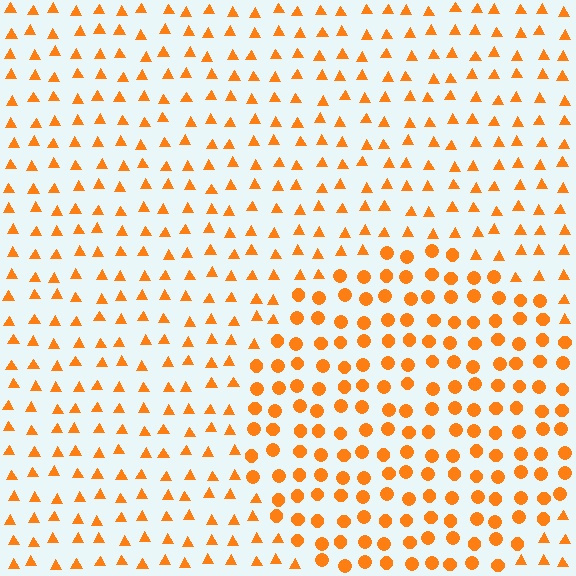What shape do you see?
I see a circle.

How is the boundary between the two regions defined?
The boundary is defined by a change in element shape: circles inside vs. triangles outside. All elements share the same color and spacing.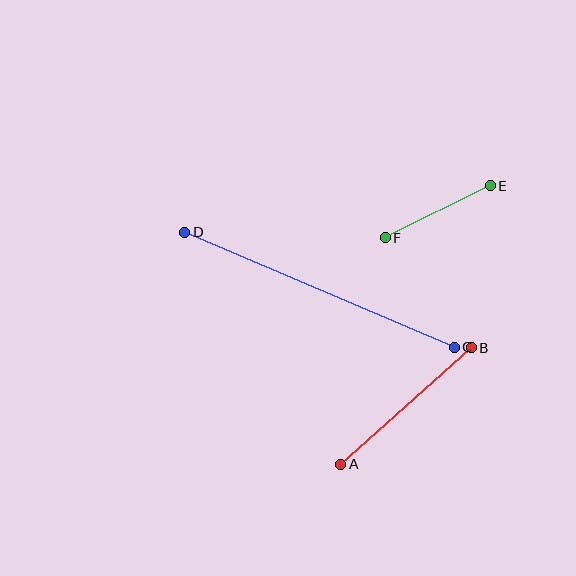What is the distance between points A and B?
The distance is approximately 175 pixels.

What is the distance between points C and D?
The distance is approximately 293 pixels.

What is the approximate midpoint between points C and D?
The midpoint is at approximately (320, 290) pixels.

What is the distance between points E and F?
The distance is approximately 117 pixels.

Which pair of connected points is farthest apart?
Points C and D are farthest apart.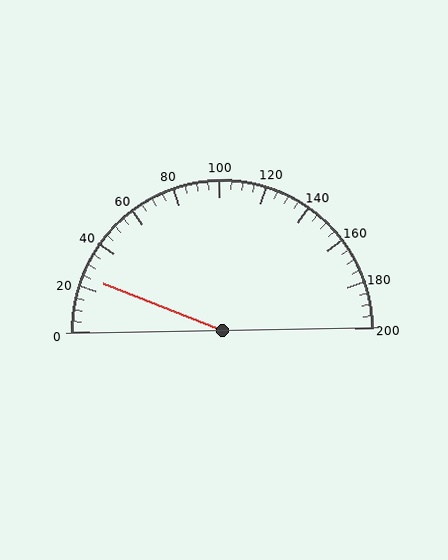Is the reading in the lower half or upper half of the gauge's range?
The reading is in the lower half of the range (0 to 200).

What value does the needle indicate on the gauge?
The needle indicates approximately 25.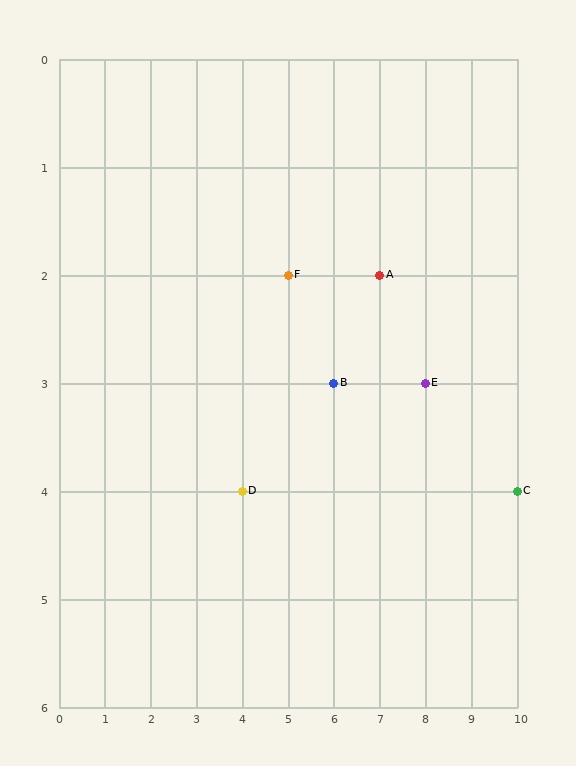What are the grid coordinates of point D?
Point D is at grid coordinates (4, 4).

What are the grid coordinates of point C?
Point C is at grid coordinates (10, 4).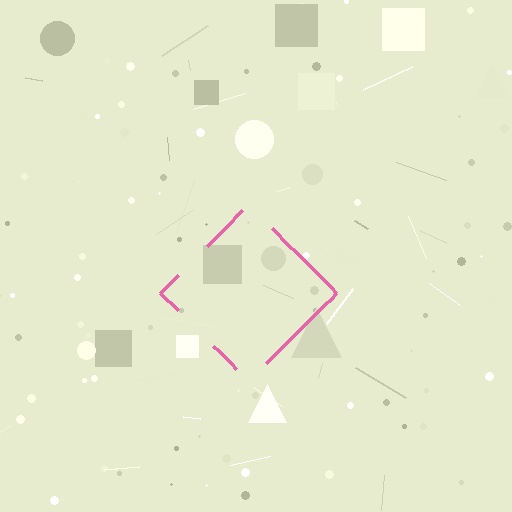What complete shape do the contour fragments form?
The contour fragments form a diamond.